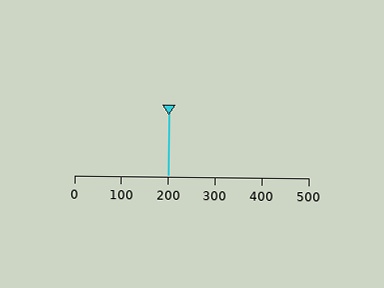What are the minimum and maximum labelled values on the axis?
The axis runs from 0 to 500.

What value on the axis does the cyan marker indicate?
The marker indicates approximately 200.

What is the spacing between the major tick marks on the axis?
The major ticks are spaced 100 apart.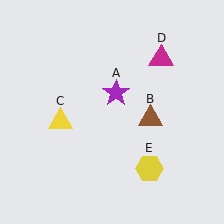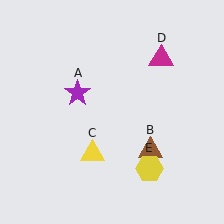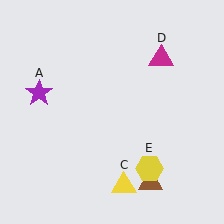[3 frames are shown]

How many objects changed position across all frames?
3 objects changed position: purple star (object A), brown triangle (object B), yellow triangle (object C).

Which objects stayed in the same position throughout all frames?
Magenta triangle (object D) and yellow hexagon (object E) remained stationary.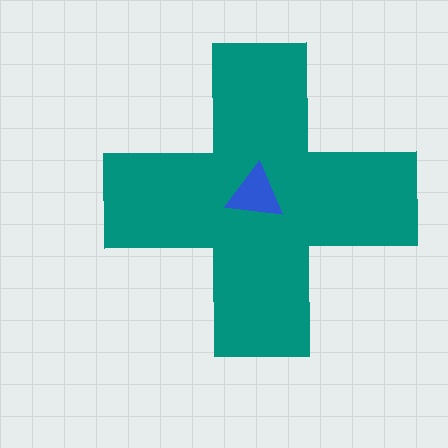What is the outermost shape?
The teal cross.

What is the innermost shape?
The blue triangle.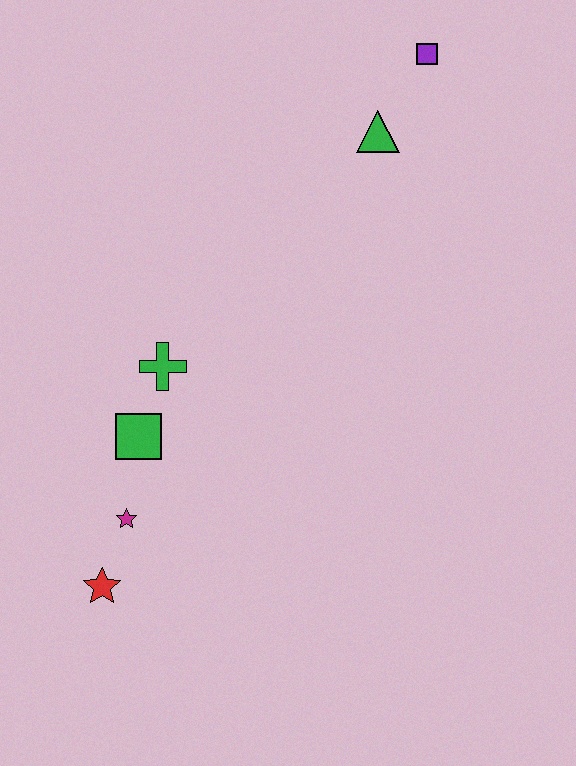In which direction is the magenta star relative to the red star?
The magenta star is above the red star.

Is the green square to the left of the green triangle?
Yes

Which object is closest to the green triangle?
The purple square is closest to the green triangle.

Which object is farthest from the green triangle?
The red star is farthest from the green triangle.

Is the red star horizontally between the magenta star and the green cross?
No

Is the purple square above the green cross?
Yes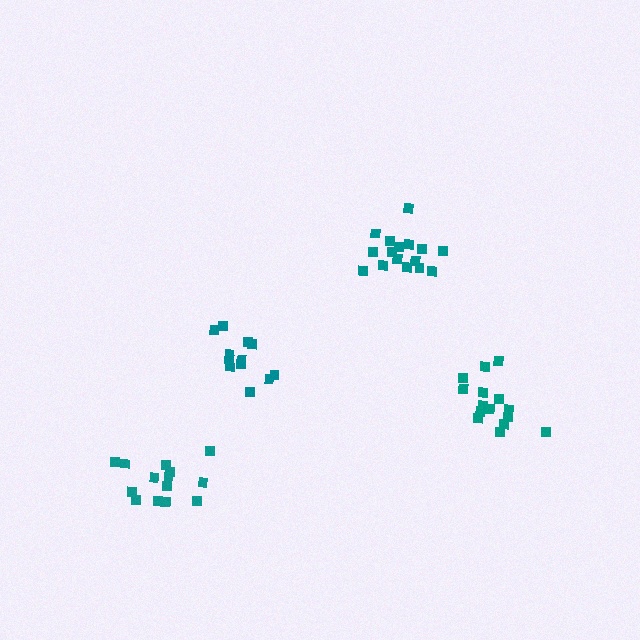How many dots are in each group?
Group 1: 16 dots, Group 2: 15 dots, Group 3: 12 dots, Group 4: 14 dots (57 total).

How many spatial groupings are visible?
There are 4 spatial groupings.